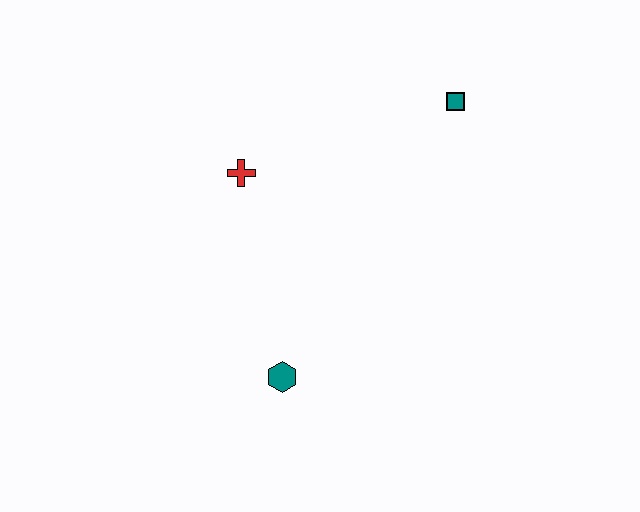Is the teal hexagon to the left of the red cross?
No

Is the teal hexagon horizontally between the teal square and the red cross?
Yes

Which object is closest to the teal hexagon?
The red cross is closest to the teal hexagon.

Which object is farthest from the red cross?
The teal square is farthest from the red cross.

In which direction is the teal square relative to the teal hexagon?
The teal square is above the teal hexagon.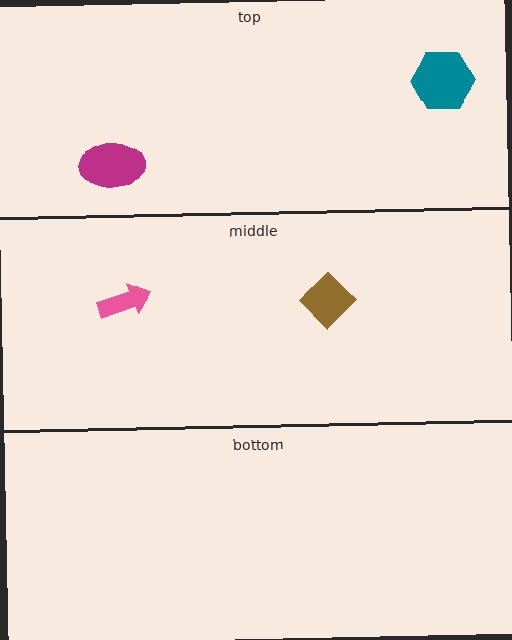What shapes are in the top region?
The teal hexagon, the magenta ellipse.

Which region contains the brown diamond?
The middle region.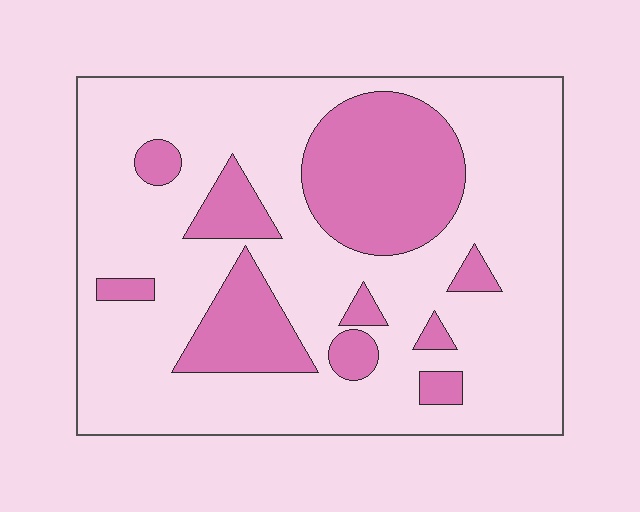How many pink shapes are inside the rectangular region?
10.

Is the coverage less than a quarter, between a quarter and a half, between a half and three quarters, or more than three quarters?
Between a quarter and a half.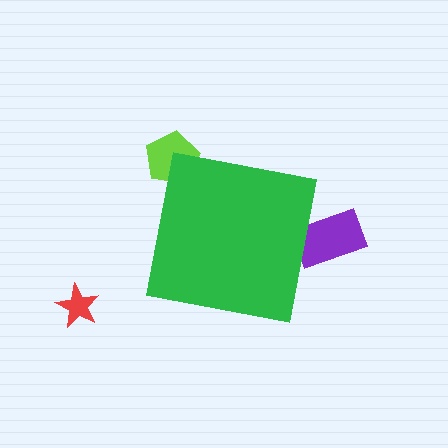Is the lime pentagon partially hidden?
Yes, the lime pentagon is partially hidden behind the green square.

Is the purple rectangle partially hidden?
Yes, the purple rectangle is partially hidden behind the green square.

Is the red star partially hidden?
No, the red star is fully visible.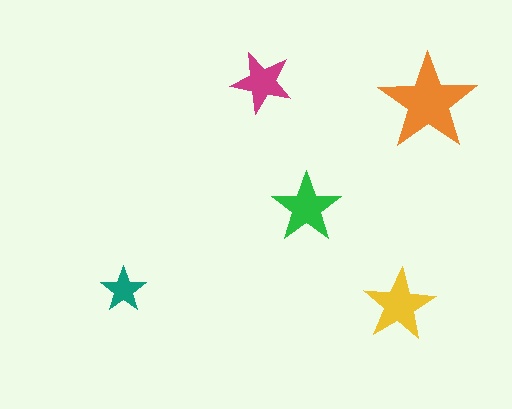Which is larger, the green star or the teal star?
The green one.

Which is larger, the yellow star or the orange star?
The orange one.